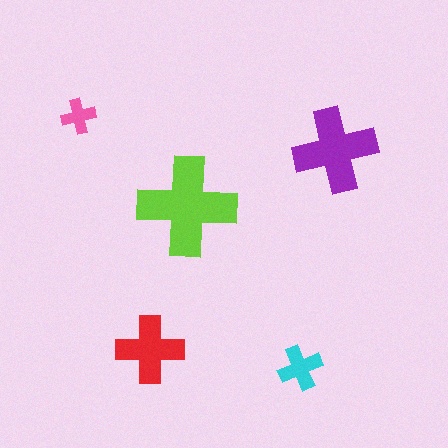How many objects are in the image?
There are 5 objects in the image.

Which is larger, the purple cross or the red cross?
The purple one.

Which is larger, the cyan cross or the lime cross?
The lime one.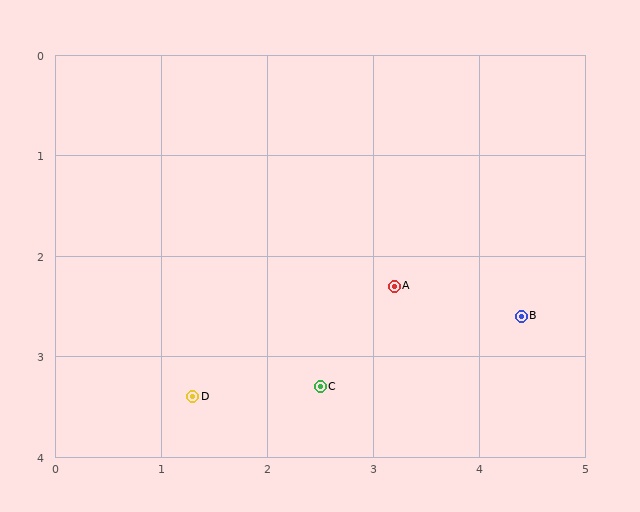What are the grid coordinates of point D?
Point D is at approximately (1.3, 3.4).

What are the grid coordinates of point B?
Point B is at approximately (4.4, 2.6).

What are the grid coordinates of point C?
Point C is at approximately (2.5, 3.3).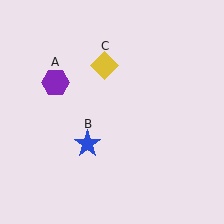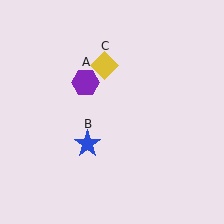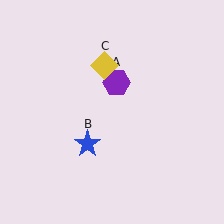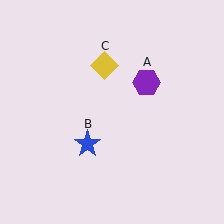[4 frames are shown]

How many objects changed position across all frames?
1 object changed position: purple hexagon (object A).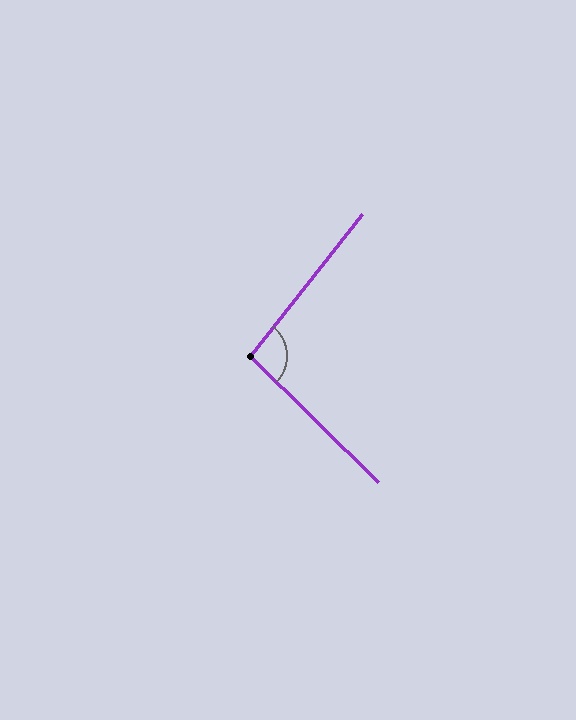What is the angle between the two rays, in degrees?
Approximately 96 degrees.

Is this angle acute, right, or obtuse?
It is obtuse.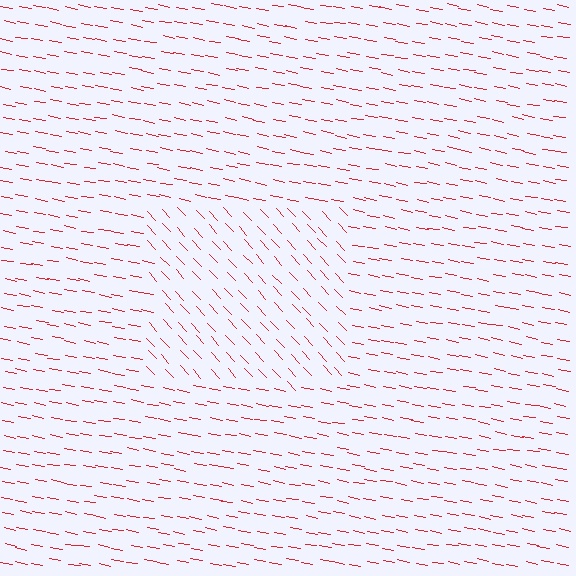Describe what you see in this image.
The image is filled with small red line segments. A rectangle region in the image has lines oriented differently from the surrounding lines, creating a visible texture boundary.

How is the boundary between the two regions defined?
The boundary is defined purely by a change in line orientation (approximately 37 degrees difference). All lines are the same color and thickness.